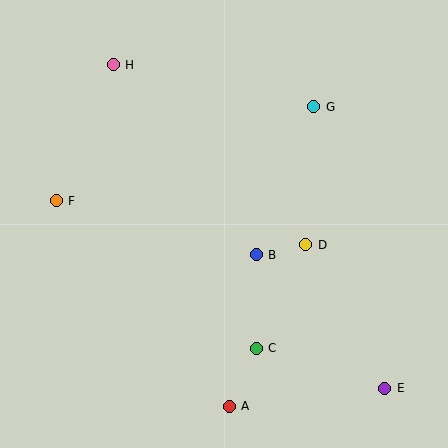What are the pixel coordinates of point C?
Point C is at (256, 348).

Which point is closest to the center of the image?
Point B at (256, 255) is closest to the center.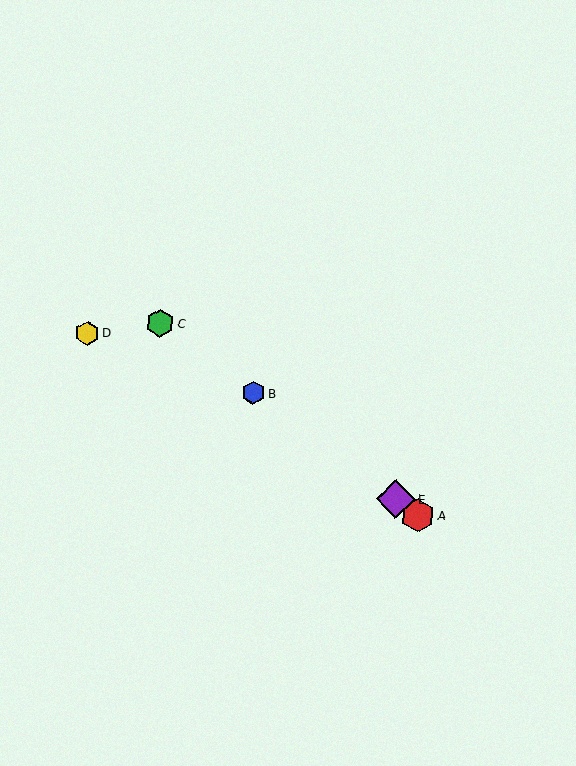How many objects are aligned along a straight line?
4 objects (A, B, C, E) are aligned along a straight line.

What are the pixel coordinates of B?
Object B is at (253, 393).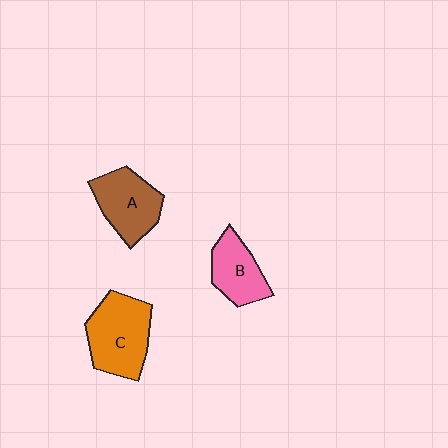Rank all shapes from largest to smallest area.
From largest to smallest: C (orange), A (brown), B (pink).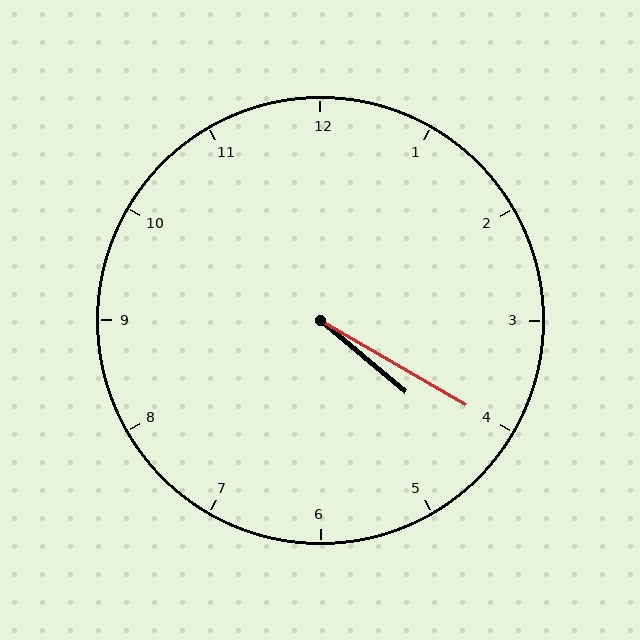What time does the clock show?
4:20.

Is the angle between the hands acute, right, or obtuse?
It is acute.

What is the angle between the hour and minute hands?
Approximately 10 degrees.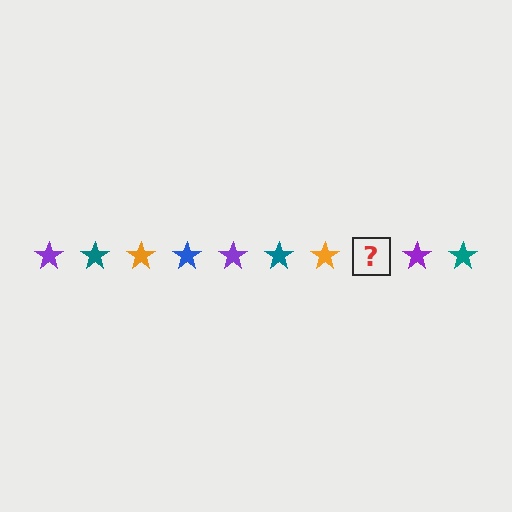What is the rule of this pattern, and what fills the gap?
The rule is that the pattern cycles through purple, teal, orange, blue stars. The gap should be filled with a blue star.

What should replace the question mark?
The question mark should be replaced with a blue star.